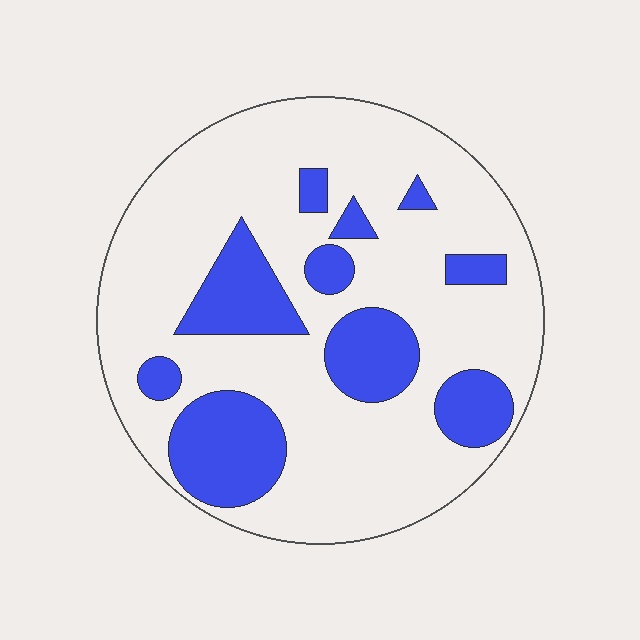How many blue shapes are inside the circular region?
10.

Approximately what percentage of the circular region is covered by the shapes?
Approximately 25%.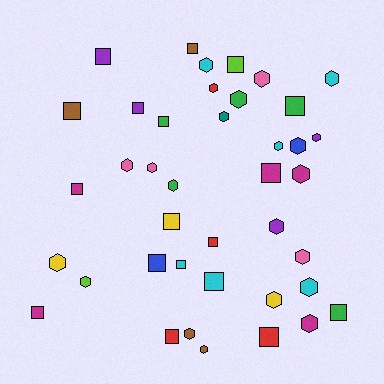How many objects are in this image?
There are 40 objects.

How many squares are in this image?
There are 18 squares.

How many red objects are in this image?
There are 4 red objects.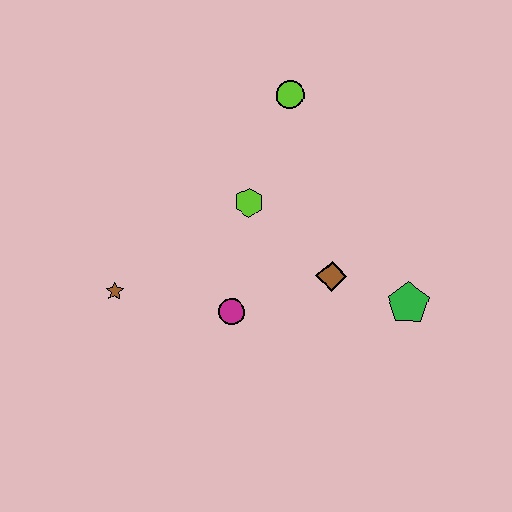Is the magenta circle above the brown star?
No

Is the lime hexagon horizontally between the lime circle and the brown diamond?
No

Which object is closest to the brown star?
The magenta circle is closest to the brown star.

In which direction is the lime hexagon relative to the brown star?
The lime hexagon is to the right of the brown star.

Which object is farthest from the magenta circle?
The lime circle is farthest from the magenta circle.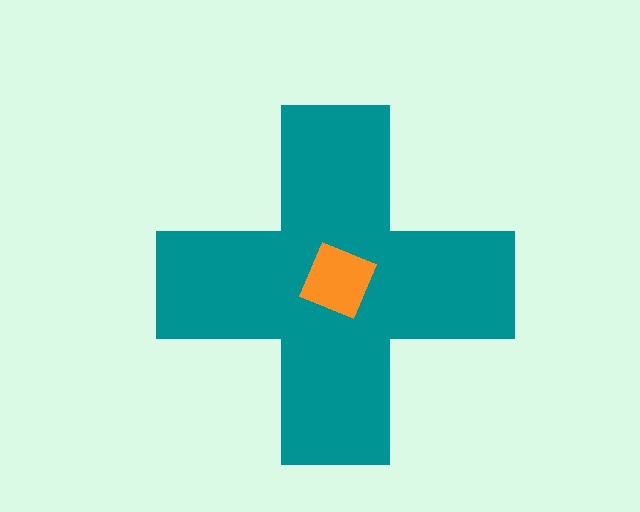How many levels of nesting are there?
2.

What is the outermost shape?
The teal cross.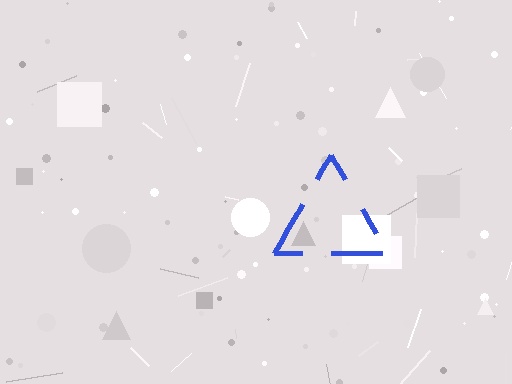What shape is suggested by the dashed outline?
The dashed outline suggests a triangle.